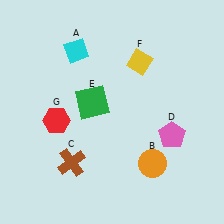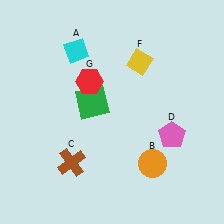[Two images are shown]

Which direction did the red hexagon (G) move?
The red hexagon (G) moved up.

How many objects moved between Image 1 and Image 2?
1 object moved between the two images.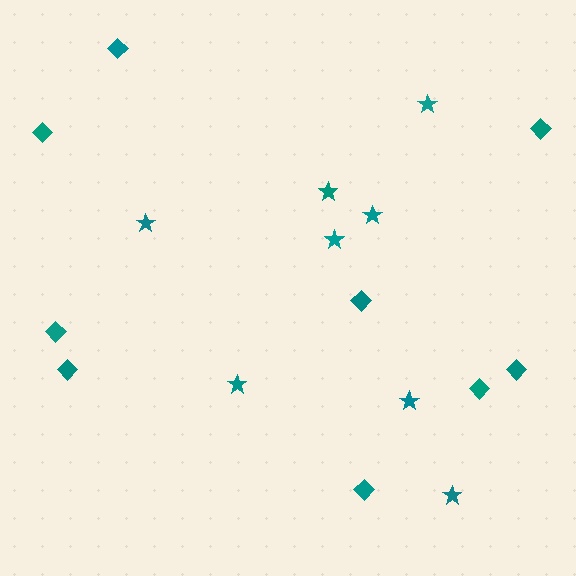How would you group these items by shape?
There are 2 groups: one group of stars (8) and one group of diamonds (9).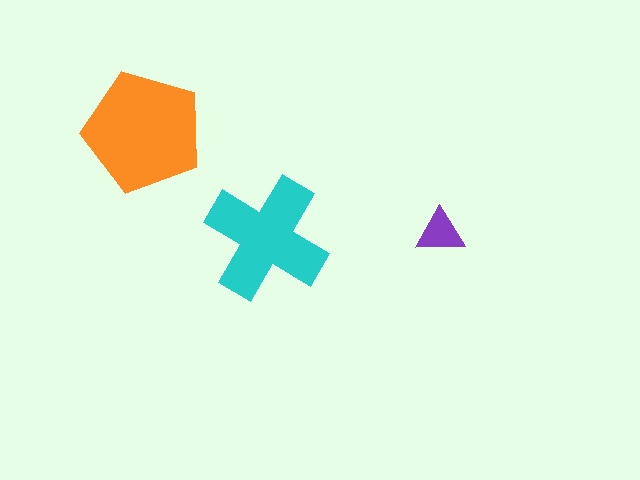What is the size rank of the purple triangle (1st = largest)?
3rd.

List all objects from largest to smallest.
The orange pentagon, the cyan cross, the purple triangle.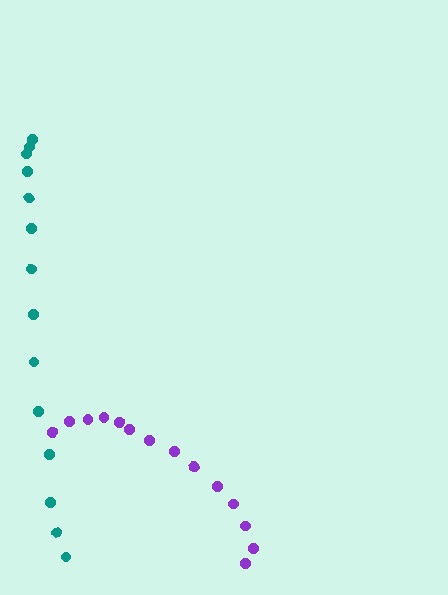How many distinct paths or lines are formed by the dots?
There are 2 distinct paths.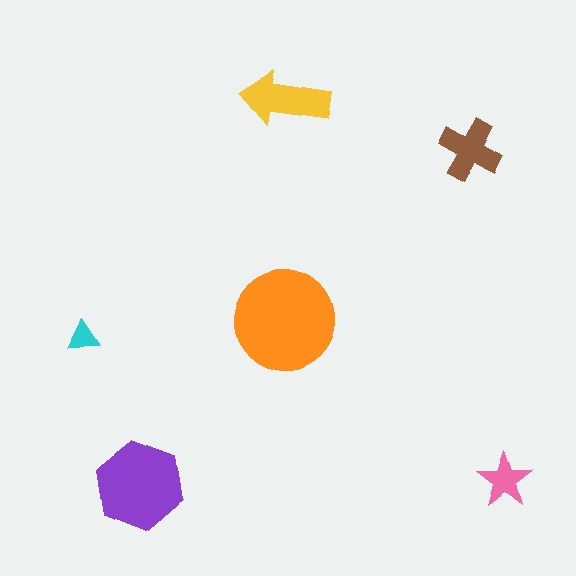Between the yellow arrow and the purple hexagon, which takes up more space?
The purple hexagon.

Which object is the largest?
The orange circle.